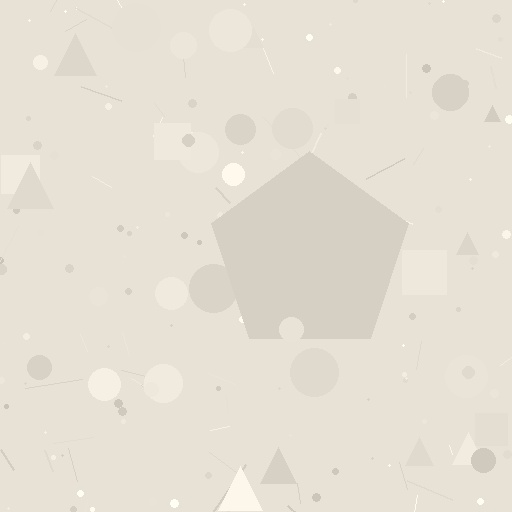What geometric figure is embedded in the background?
A pentagon is embedded in the background.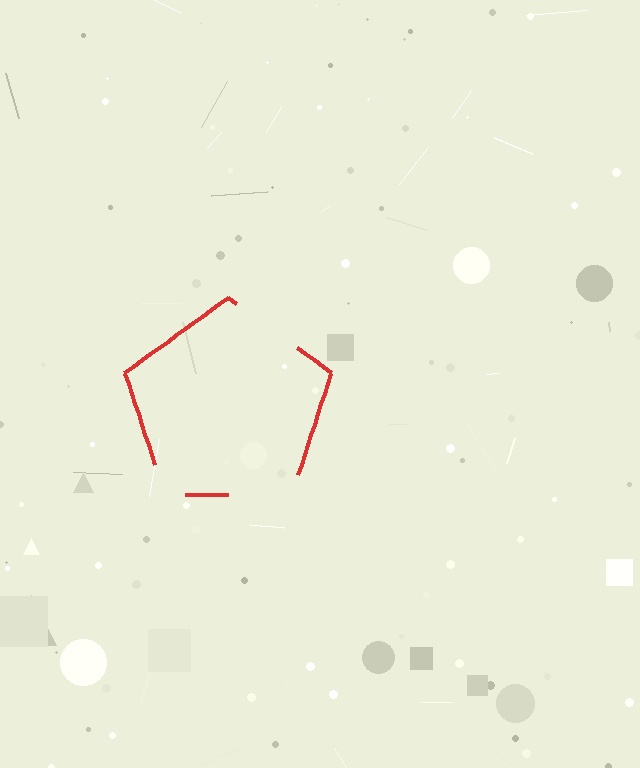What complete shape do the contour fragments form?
The contour fragments form a pentagon.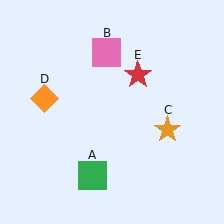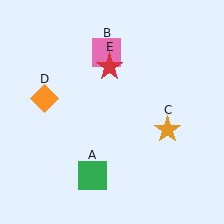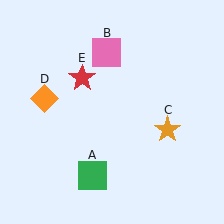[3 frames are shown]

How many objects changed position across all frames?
1 object changed position: red star (object E).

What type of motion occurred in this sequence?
The red star (object E) rotated counterclockwise around the center of the scene.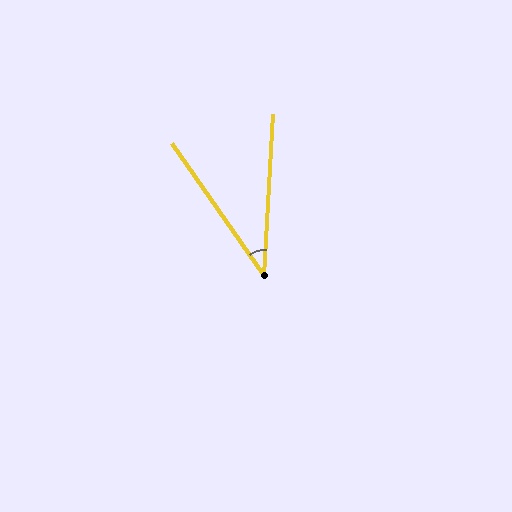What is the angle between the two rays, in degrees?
Approximately 38 degrees.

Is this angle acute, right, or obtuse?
It is acute.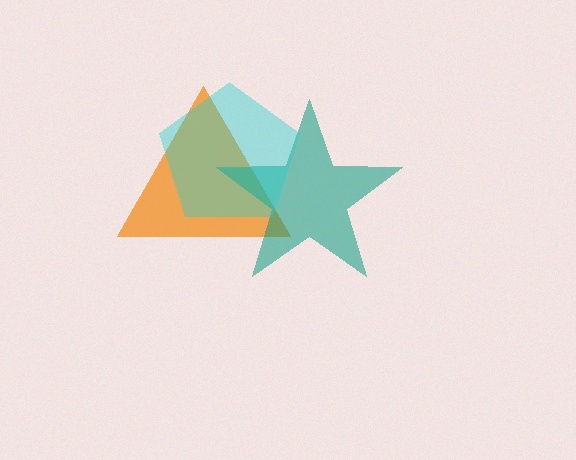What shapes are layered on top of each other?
The layered shapes are: an orange triangle, a teal star, a cyan pentagon.